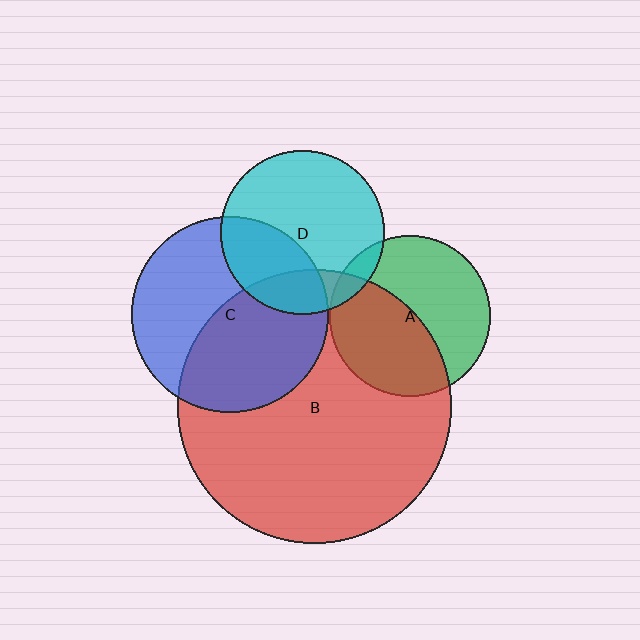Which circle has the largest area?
Circle B (red).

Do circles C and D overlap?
Yes.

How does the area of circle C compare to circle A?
Approximately 1.5 times.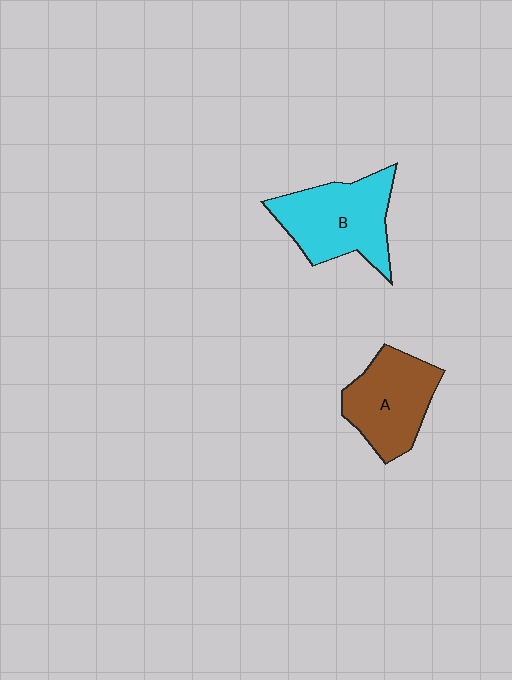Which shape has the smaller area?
Shape A (brown).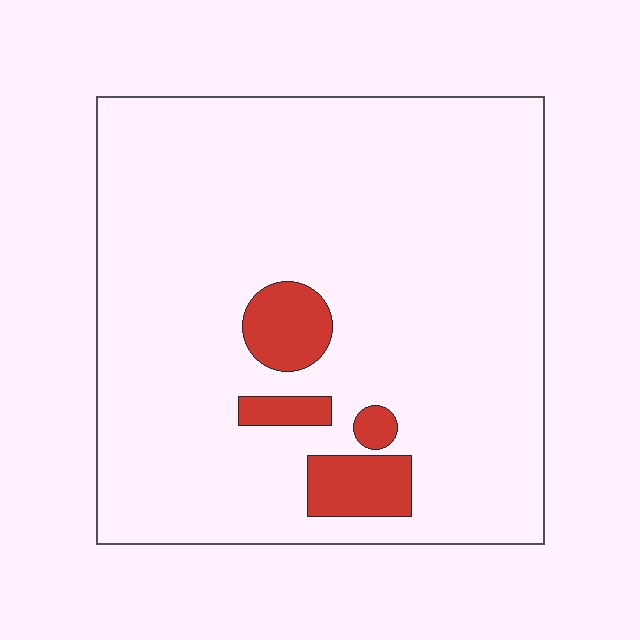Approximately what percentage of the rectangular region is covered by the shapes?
Approximately 10%.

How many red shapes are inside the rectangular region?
4.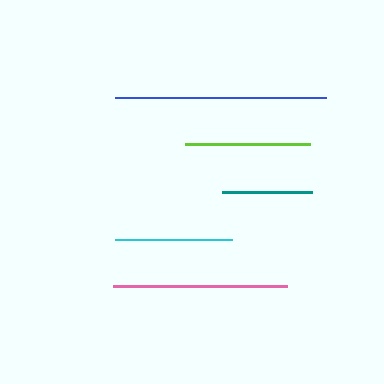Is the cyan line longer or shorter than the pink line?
The pink line is longer than the cyan line.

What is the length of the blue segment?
The blue segment is approximately 211 pixels long.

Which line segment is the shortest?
The teal line is the shortest at approximately 91 pixels.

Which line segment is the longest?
The blue line is the longest at approximately 211 pixels.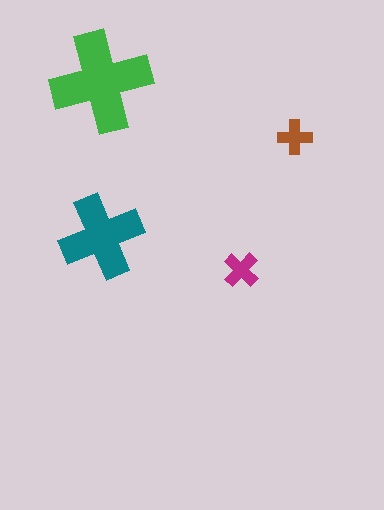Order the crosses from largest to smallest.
the green one, the teal one, the magenta one, the brown one.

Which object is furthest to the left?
The green cross is leftmost.